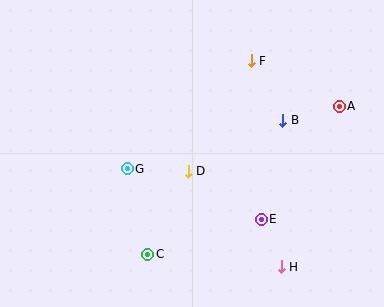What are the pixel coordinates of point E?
Point E is at (261, 219).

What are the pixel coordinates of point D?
Point D is at (188, 171).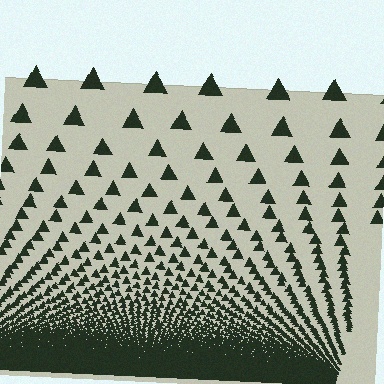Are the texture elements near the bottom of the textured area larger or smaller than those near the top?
Smaller. The gradient is inverted — elements near the bottom are smaller and denser.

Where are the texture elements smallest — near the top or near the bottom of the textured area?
Near the bottom.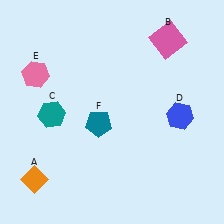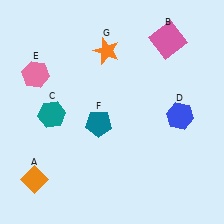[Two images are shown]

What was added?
An orange star (G) was added in Image 2.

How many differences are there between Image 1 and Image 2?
There is 1 difference between the two images.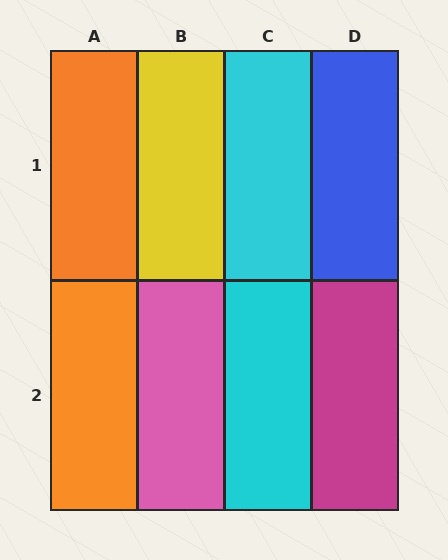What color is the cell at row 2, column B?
Pink.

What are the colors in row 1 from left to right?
Orange, yellow, cyan, blue.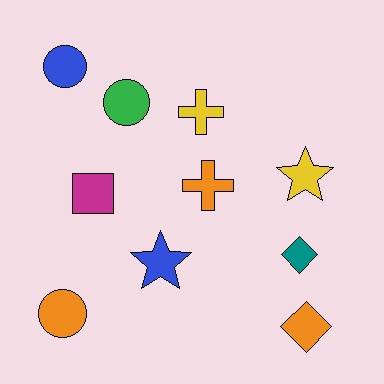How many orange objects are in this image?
There are 3 orange objects.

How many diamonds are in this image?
There are 2 diamonds.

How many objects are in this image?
There are 10 objects.